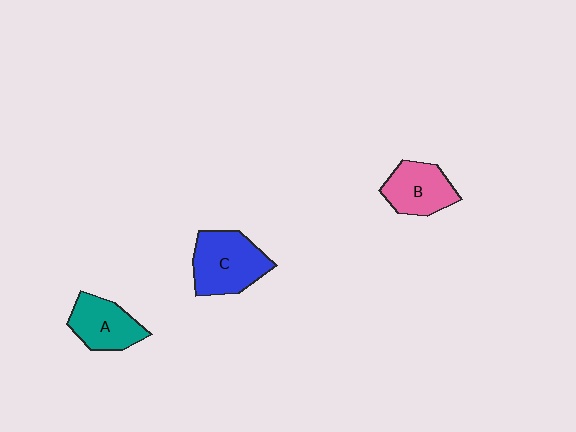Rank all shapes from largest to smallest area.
From largest to smallest: C (blue), B (pink), A (teal).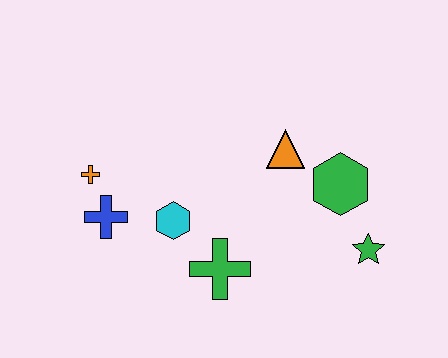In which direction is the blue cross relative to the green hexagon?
The blue cross is to the left of the green hexagon.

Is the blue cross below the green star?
No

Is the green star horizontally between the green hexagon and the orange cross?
No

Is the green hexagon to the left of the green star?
Yes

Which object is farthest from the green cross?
The orange cross is farthest from the green cross.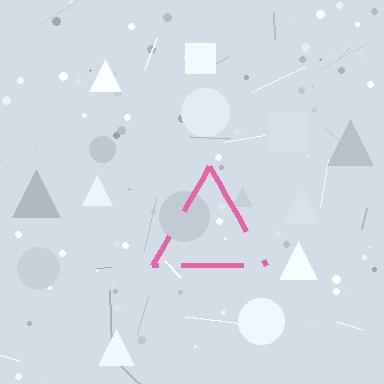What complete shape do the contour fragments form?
The contour fragments form a triangle.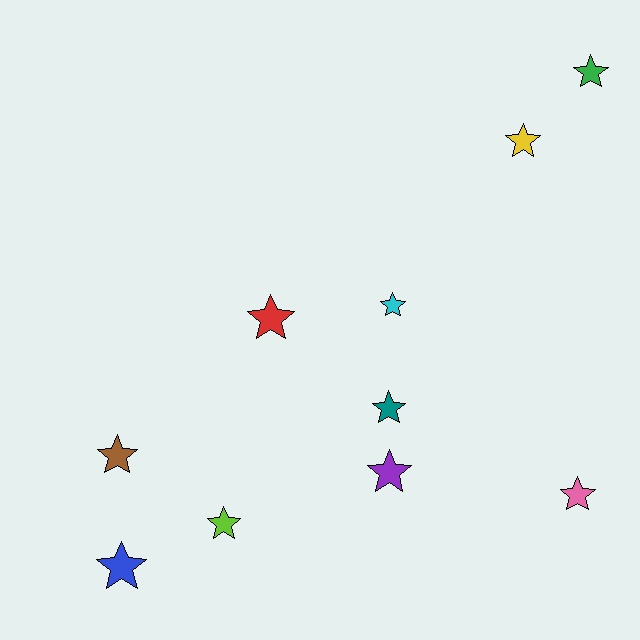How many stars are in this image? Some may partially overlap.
There are 10 stars.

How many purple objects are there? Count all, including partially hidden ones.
There is 1 purple object.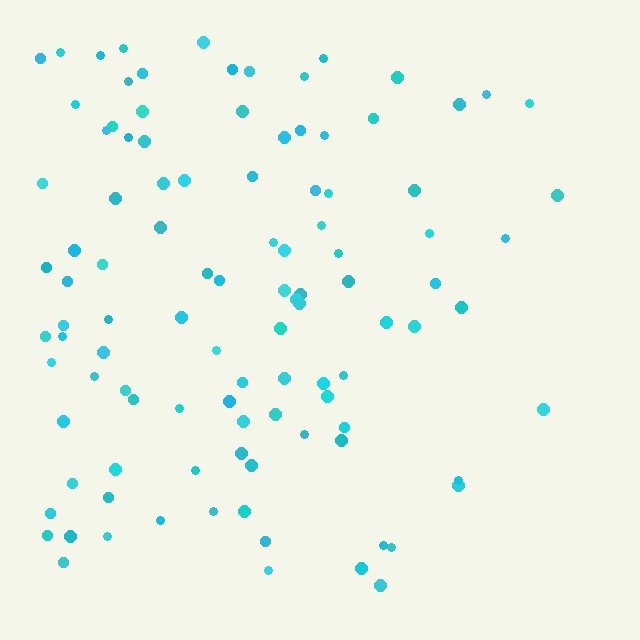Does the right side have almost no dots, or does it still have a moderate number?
Still a moderate number, just noticeably fewer than the left.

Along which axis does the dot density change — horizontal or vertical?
Horizontal.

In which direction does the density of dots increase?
From right to left, with the left side densest.